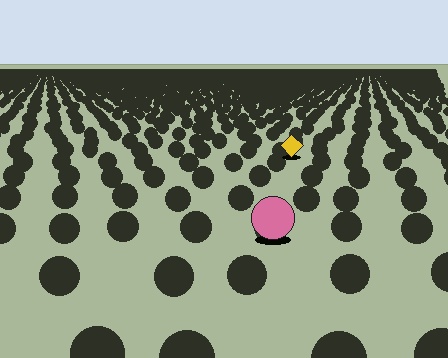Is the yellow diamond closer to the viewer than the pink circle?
No. The pink circle is closer — you can tell from the texture gradient: the ground texture is coarser near it.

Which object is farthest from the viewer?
The yellow diamond is farthest from the viewer. It appears smaller and the ground texture around it is denser.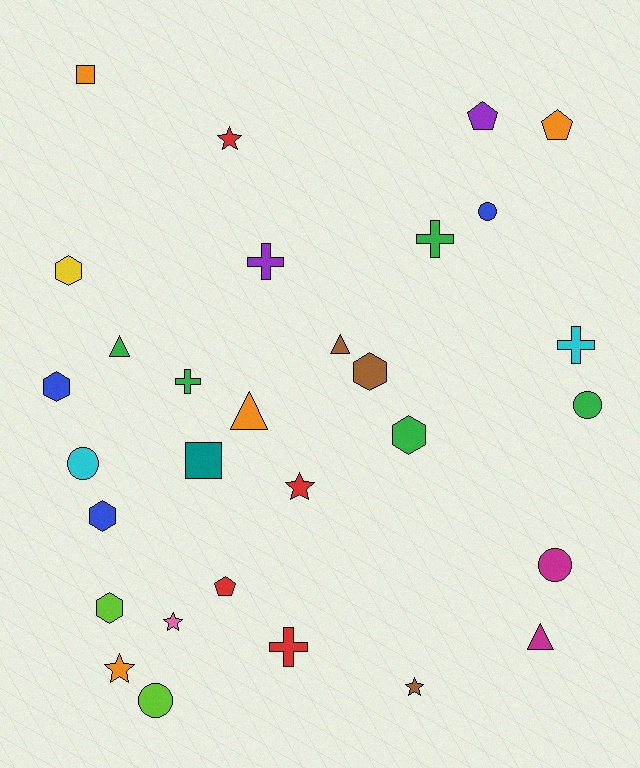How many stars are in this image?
There are 5 stars.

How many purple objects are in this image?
There are 2 purple objects.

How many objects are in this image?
There are 30 objects.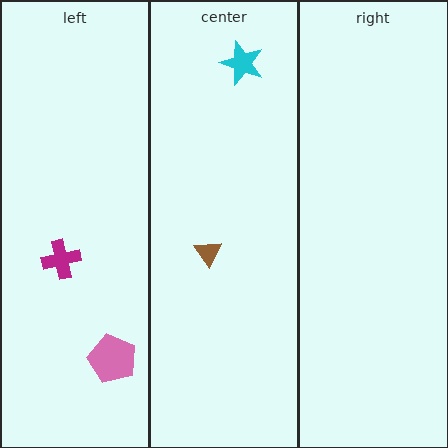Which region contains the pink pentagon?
The left region.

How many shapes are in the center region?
2.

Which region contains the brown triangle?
The center region.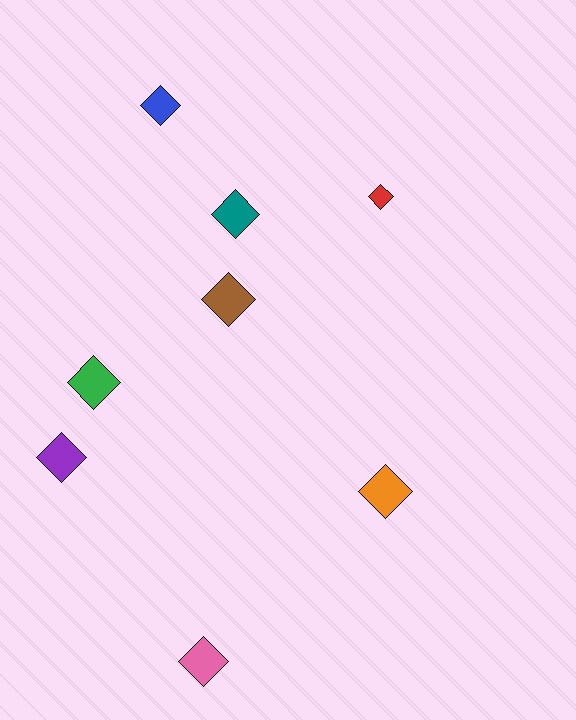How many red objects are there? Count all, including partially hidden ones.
There is 1 red object.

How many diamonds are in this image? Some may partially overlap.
There are 8 diamonds.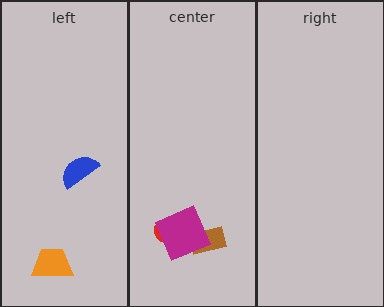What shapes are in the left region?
The blue semicircle, the orange trapezoid.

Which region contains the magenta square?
The center region.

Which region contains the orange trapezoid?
The left region.